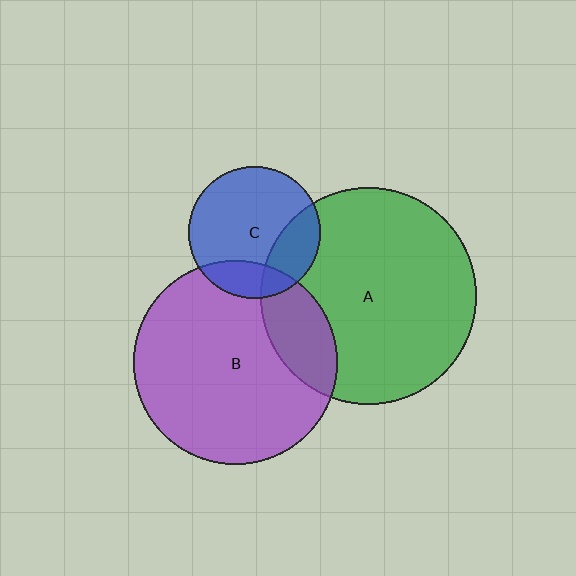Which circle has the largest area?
Circle A (green).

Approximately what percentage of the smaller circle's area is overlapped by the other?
Approximately 20%.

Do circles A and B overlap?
Yes.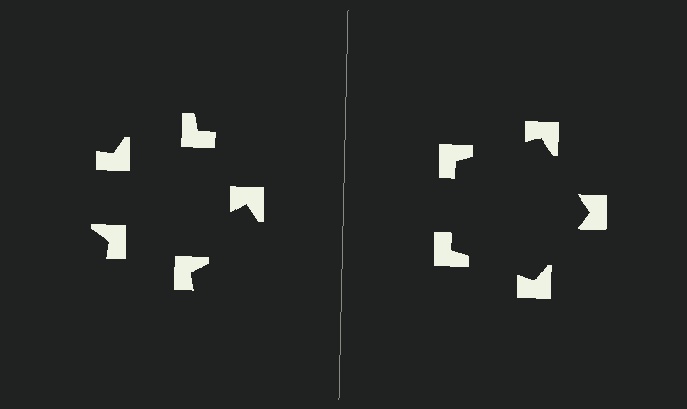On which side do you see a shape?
An illusory pentagon appears on the right side. On the left side the wedge cuts are rotated, so no coherent shape forms.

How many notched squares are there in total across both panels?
10 — 5 on each side.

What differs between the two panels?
The notched squares are positioned identically on both sides; only the wedge orientations differ. On the right they align to a pentagon; on the left they are misaligned.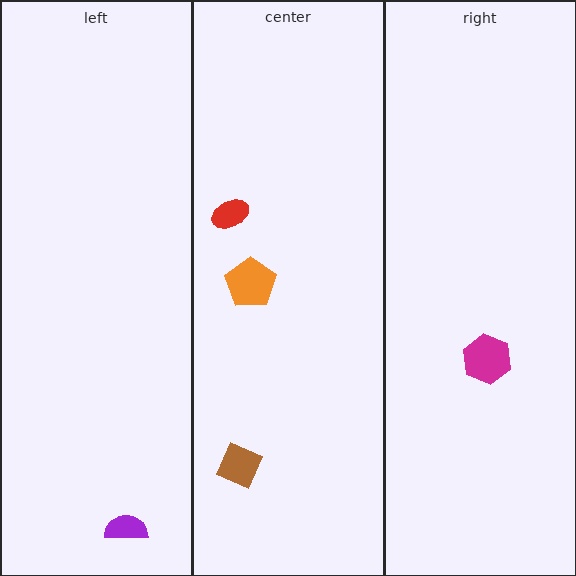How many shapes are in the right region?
1.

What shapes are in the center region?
The red ellipse, the brown diamond, the orange pentagon.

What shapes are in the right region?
The magenta hexagon.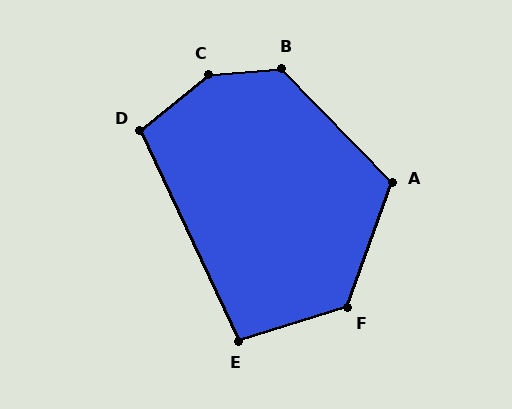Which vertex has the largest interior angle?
C, at approximately 146 degrees.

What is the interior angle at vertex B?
Approximately 129 degrees (obtuse).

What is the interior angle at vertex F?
Approximately 127 degrees (obtuse).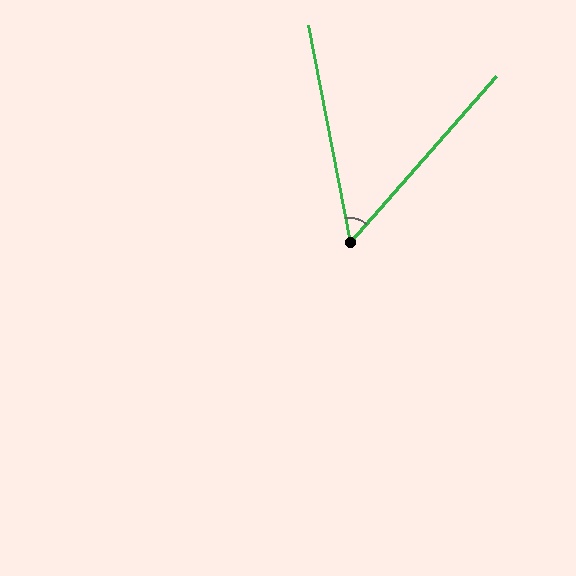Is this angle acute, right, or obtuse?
It is acute.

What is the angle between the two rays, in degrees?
Approximately 52 degrees.